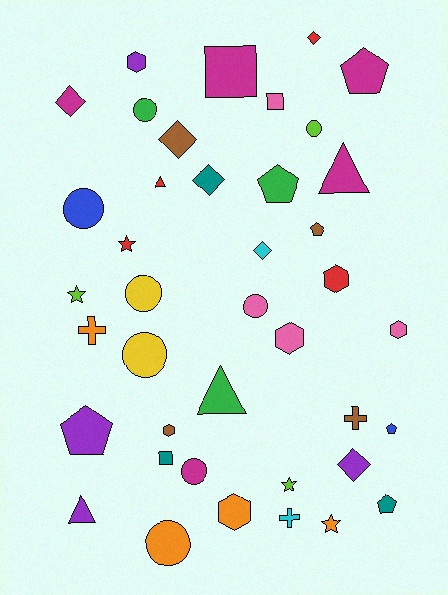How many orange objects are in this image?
There are 4 orange objects.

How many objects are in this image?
There are 40 objects.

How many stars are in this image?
There are 4 stars.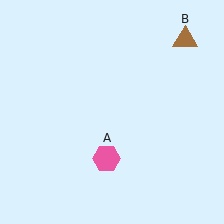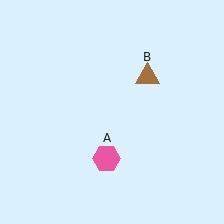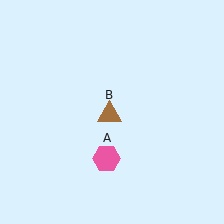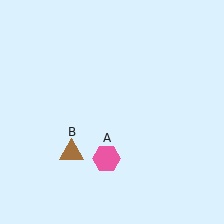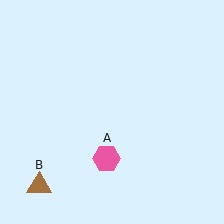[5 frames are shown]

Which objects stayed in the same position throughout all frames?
Pink hexagon (object A) remained stationary.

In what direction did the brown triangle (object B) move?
The brown triangle (object B) moved down and to the left.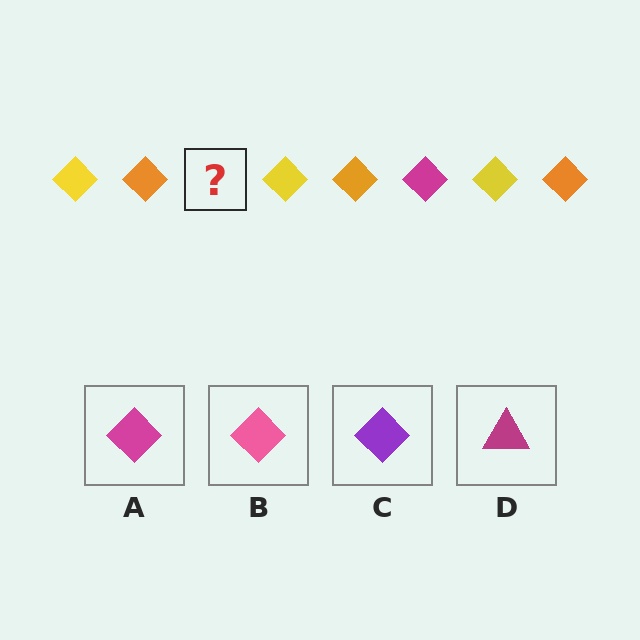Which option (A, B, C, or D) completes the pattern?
A.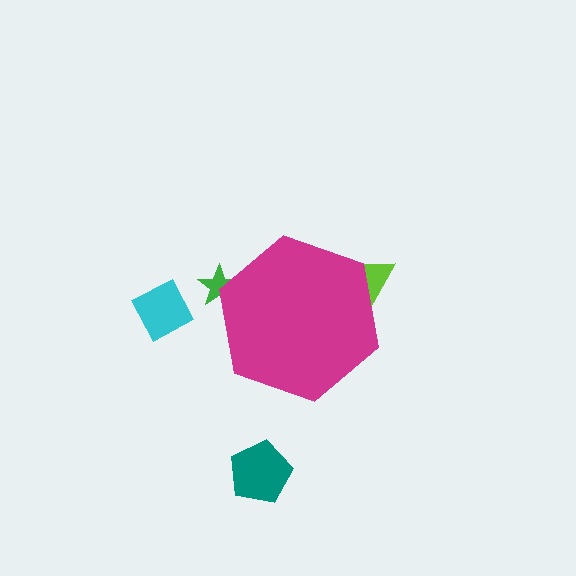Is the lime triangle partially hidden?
Yes, the lime triangle is partially hidden behind the magenta hexagon.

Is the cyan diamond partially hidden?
No, the cyan diamond is fully visible.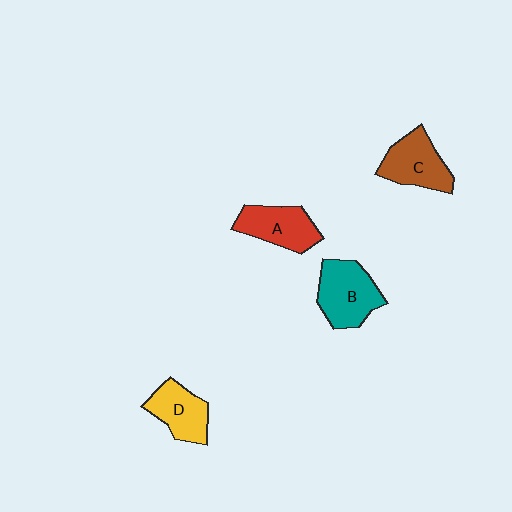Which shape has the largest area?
Shape B (teal).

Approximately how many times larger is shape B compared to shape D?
Approximately 1.3 times.